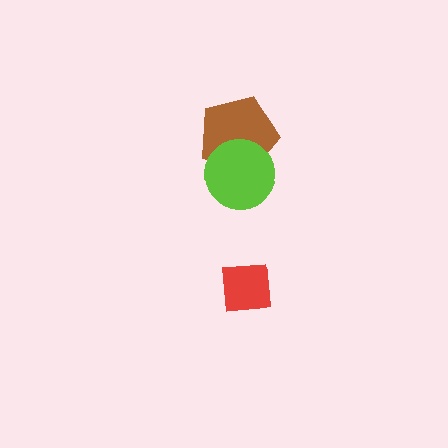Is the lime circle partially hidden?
No, no other shape covers it.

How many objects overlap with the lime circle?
1 object overlaps with the lime circle.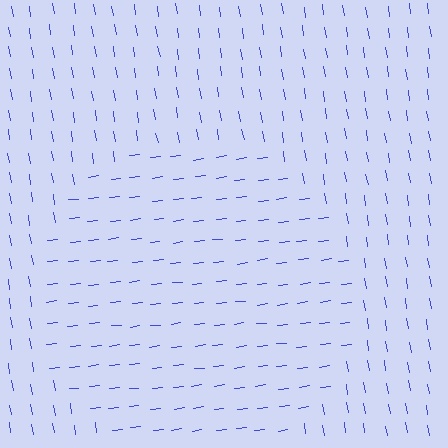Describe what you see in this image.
The image is filled with small blue line segments. A circle region in the image has lines oriented differently from the surrounding lines, creating a visible texture boundary.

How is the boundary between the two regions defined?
The boundary is defined purely by a change in line orientation (approximately 88 degrees difference). All lines are the same color and thickness.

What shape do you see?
I see a circle.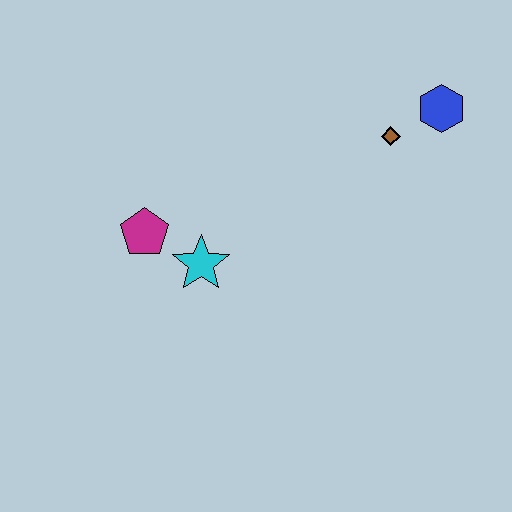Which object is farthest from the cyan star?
The blue hexagon is farthest from the cyan star.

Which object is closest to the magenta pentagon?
The cyan star is closest to the magenta pentagon.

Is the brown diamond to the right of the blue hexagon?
No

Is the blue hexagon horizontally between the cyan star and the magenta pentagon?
No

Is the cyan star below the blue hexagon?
Yes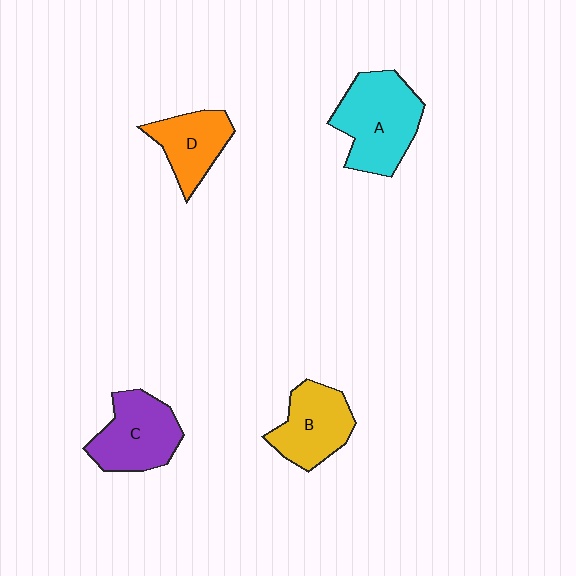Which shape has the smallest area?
Shape D (orange).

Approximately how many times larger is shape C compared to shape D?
Approximately 1.3 times.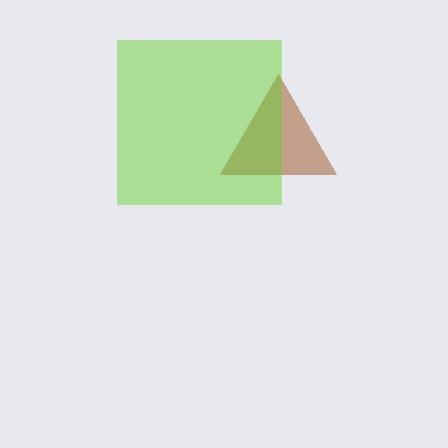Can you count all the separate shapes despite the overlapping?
Yes, there are 2 separate shapes.